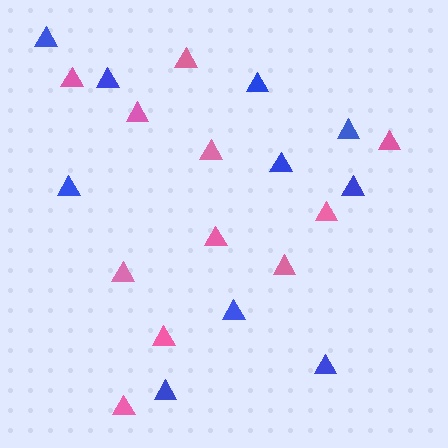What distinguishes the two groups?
There are 2 groups: one group of pink triangles (11) and one group of blue triangles (10).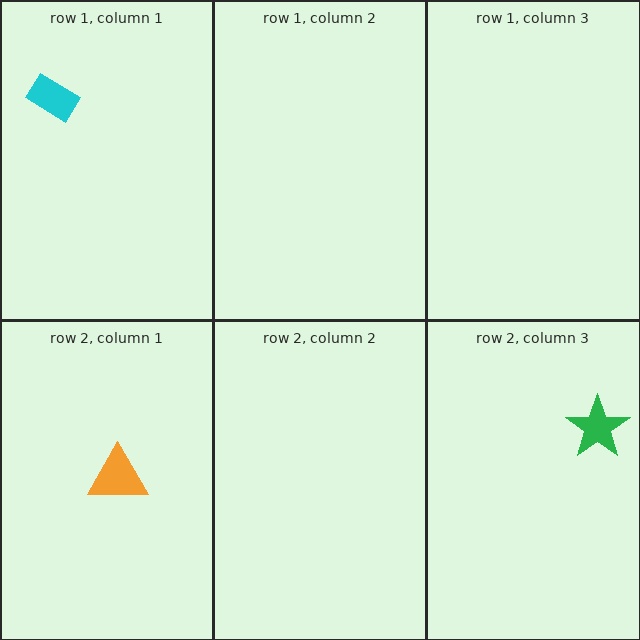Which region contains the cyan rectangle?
The row 1, column 1 region.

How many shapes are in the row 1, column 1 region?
1.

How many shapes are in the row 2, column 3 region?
1.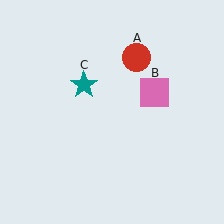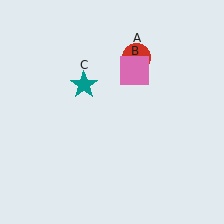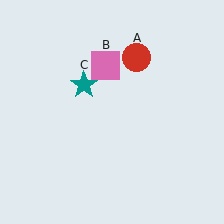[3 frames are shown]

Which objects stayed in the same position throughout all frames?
Red circle (object A) and teal star (object C) remained stationary.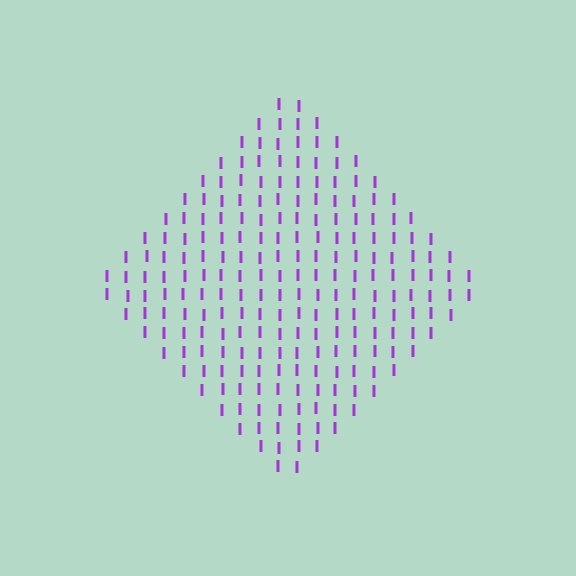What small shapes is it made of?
It is made of small letter I's.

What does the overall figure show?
The overall figure shows a diamond.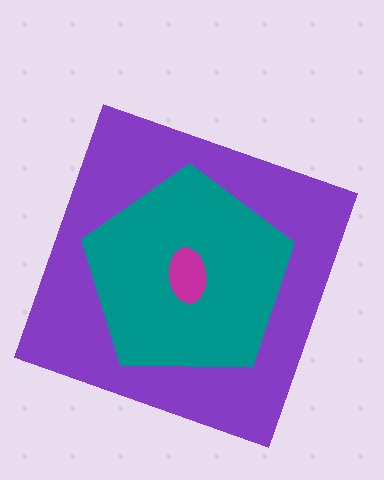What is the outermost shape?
The purple square.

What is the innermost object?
The magenta ellipse.